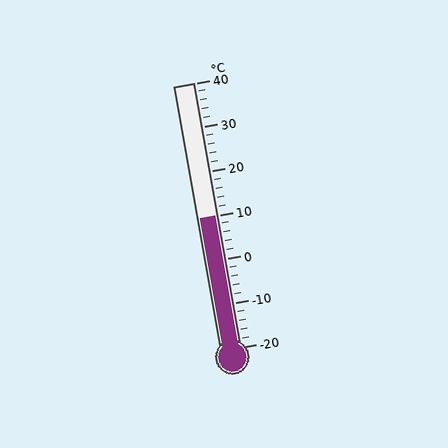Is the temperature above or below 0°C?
The temperature is above 0°C.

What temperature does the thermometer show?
The thermometer shows approximately 10°C.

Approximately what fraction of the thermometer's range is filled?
The thermometer is filled to approximately 50% of its range.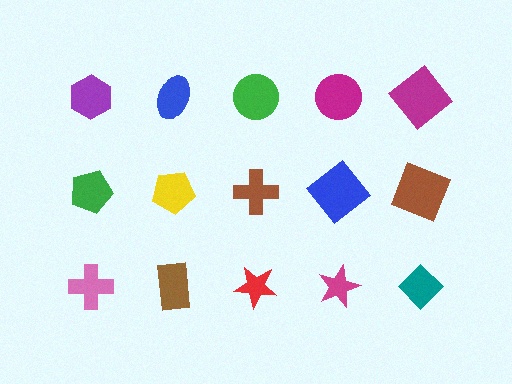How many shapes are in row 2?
5 shapes.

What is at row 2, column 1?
A green pentagon.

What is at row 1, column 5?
A magenta diamond.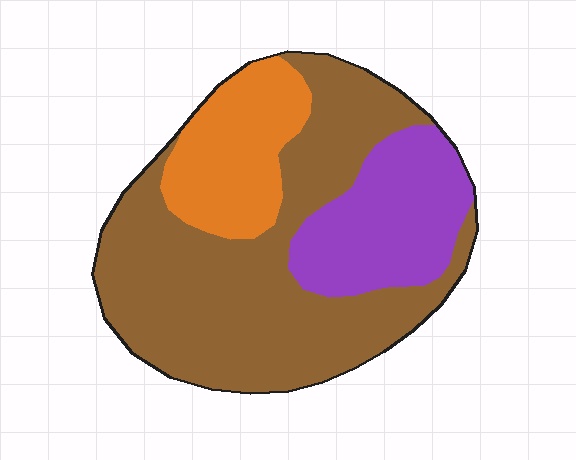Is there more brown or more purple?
Brown.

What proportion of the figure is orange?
Orange takes up between a sixth and a third of the figure.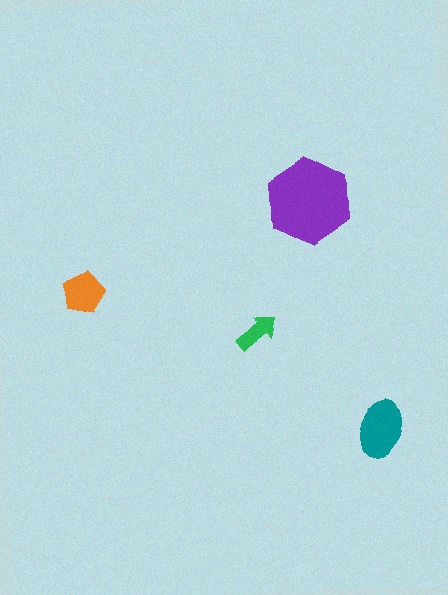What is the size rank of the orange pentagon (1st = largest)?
3rd.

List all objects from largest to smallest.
The purple hexagon, the teal ellipse, the orange pentagon, the green arrow.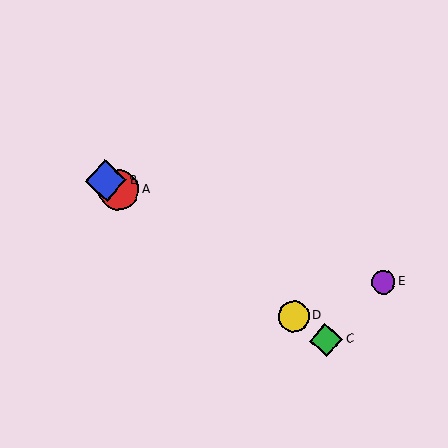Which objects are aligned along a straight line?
Objects A, B, C, D are aligned along a straight line.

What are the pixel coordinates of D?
Object D is at (294, 317).